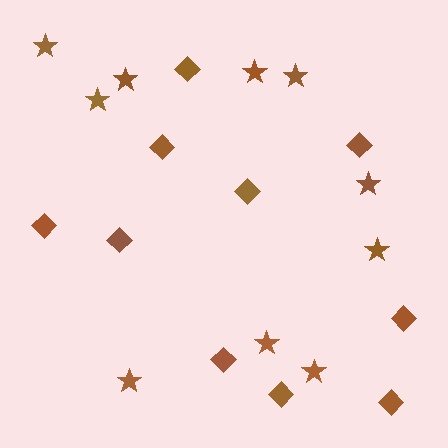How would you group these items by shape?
There are 2 groups: one group of diamonds (10) and one group of stars (10).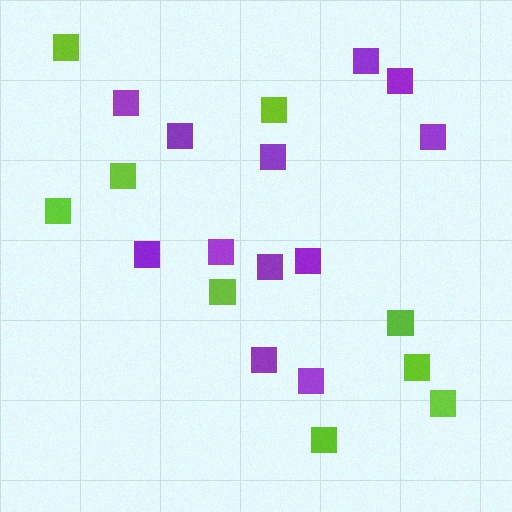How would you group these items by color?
There are 2 groups: one group of purple squares (12) and one group of lime squares (9).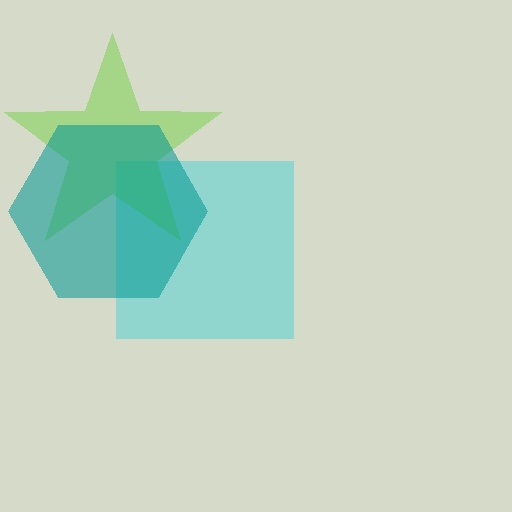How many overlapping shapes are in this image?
There are 3 overlapping shapes in the image.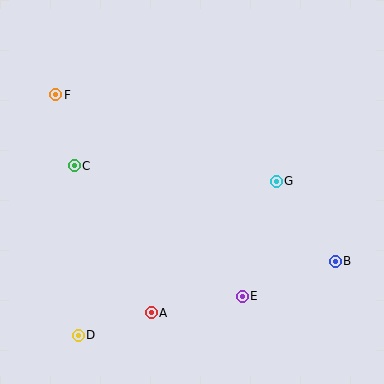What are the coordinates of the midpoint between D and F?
The midpoint between D and F is at (67, 215).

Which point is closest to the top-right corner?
Point G is closest to the top-right corner.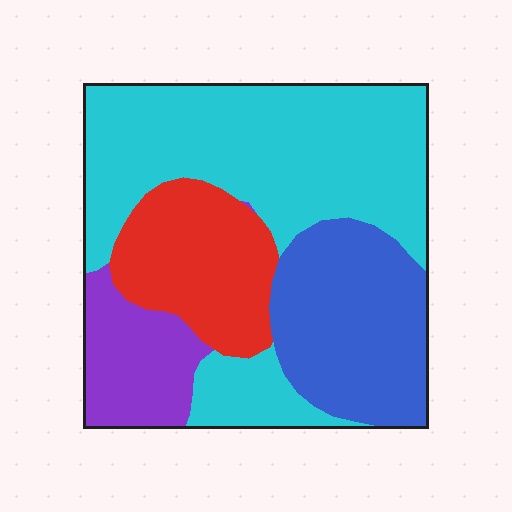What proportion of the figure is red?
Red covers 18% of the figure.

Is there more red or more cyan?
Cyan.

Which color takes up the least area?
Purple, at roughly 10%.